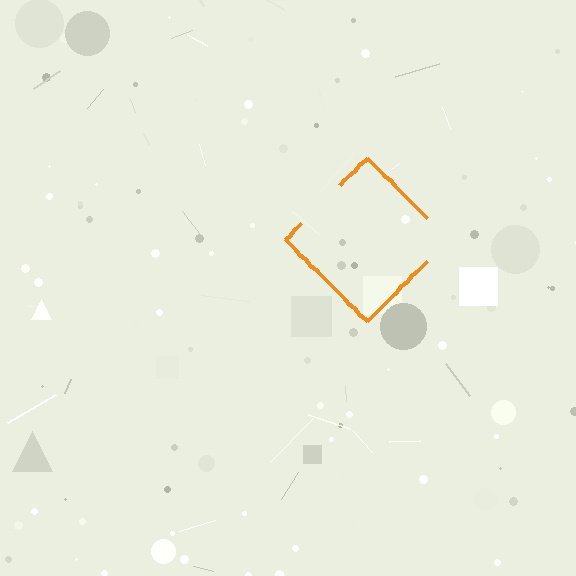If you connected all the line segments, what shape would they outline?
They would outline a diamond.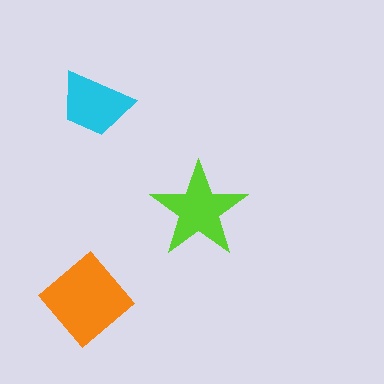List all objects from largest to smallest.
The orange diamond, the lime star, the cyan trapezoid.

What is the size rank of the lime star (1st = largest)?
2nd.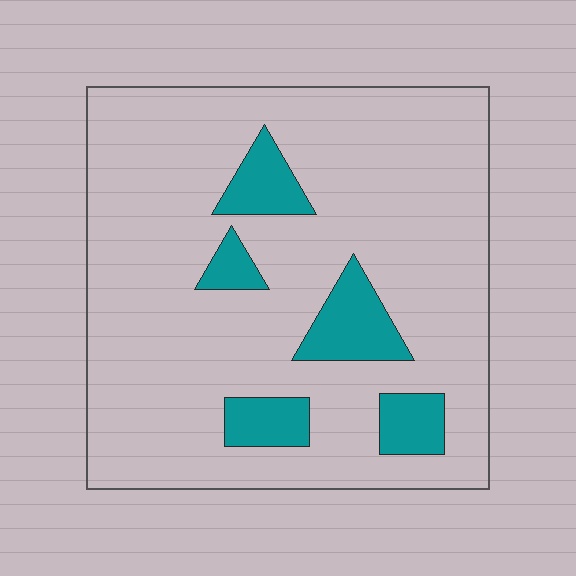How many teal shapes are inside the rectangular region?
5.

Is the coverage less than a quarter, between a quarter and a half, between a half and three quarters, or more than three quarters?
Less than a quarter.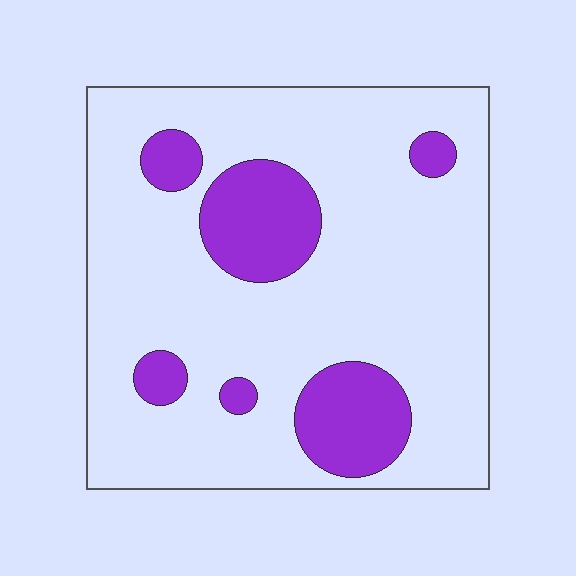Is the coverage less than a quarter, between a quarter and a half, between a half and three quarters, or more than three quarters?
Less than a quarter.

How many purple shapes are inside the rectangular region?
6.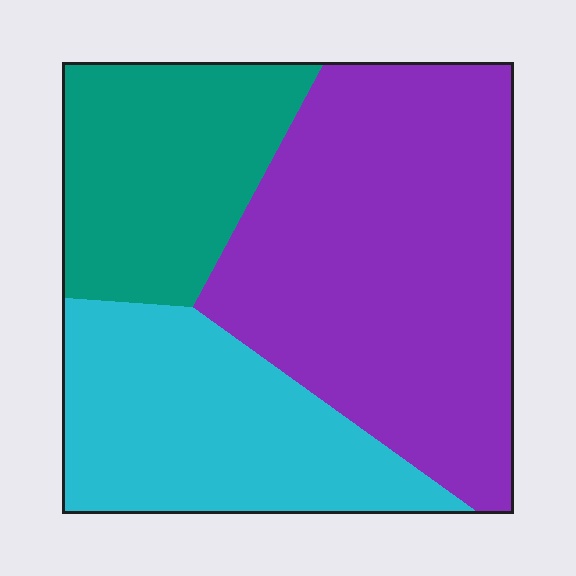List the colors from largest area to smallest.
From largest to smallest: purple, cyan, teal.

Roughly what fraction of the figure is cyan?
Cyan covers 28% of the figure.